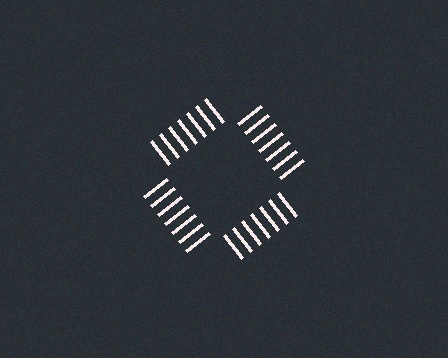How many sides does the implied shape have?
4 sides — the line-ends trace a square.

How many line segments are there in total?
28 — 7 along each of the 4 edges.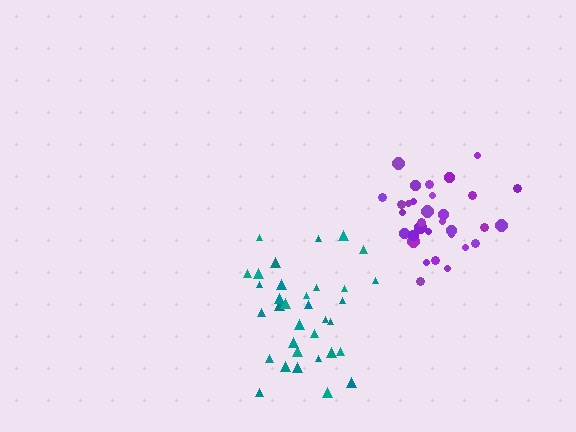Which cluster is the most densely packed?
Purple.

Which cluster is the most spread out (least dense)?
Teal.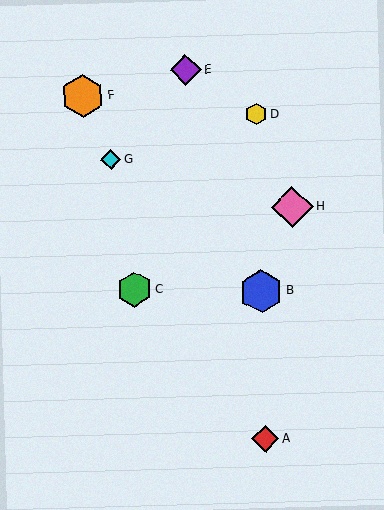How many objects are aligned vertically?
3 objects (A, B, D) are aligned vertically.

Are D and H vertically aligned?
No, D is at x≈256 and H is at x≈292.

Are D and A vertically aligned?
Yes, both are at x≈256.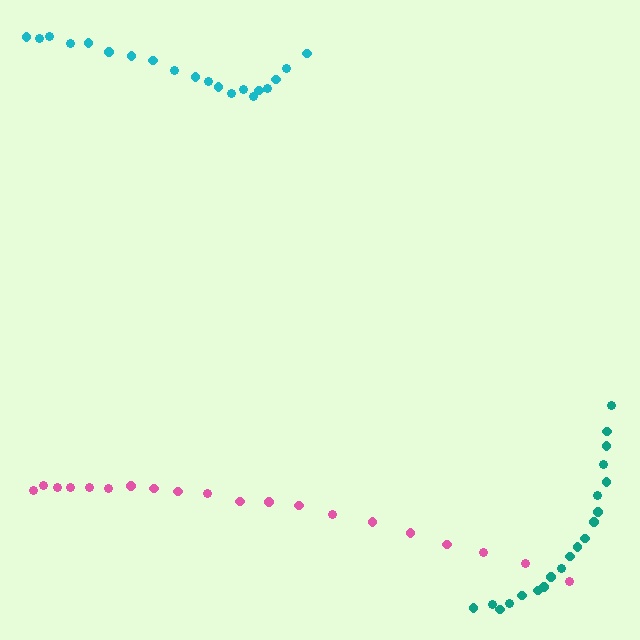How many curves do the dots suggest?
There are 3 distinct paths.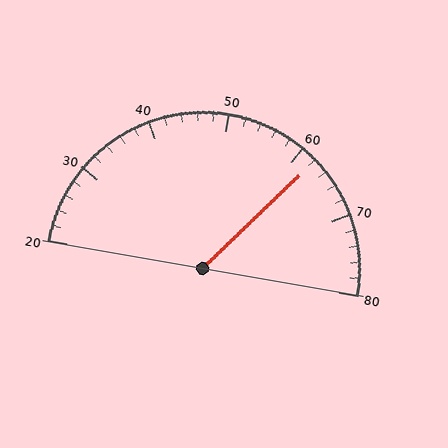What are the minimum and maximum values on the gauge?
The gauge ranges from 20 to 80.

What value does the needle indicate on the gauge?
The needle indicates approximately 62.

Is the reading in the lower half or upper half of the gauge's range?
The reading is in the upper half of the range (20 to 80).